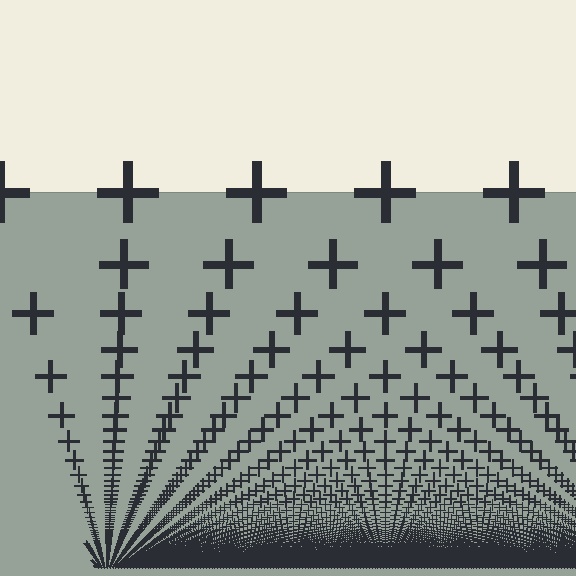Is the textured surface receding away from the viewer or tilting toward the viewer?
The surface appears to tilt toward the viewer. Texture elements get larger and sparser toward the top.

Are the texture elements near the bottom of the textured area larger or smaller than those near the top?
Smaller. The gradient is inverted — elements near the bottom are smaller and denser.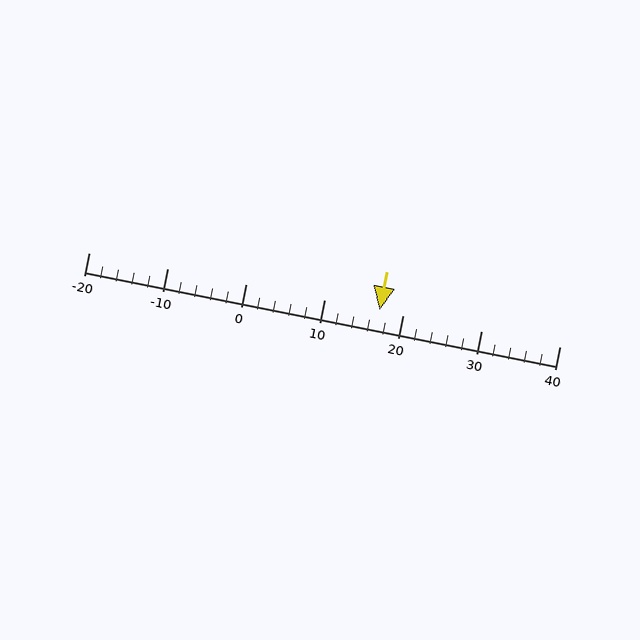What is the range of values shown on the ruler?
The ruler shows values from -20 to 40.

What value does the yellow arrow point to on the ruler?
The yellow arrow points to approximately 17.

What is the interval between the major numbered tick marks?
The major tick marks are spaced 10 units apart.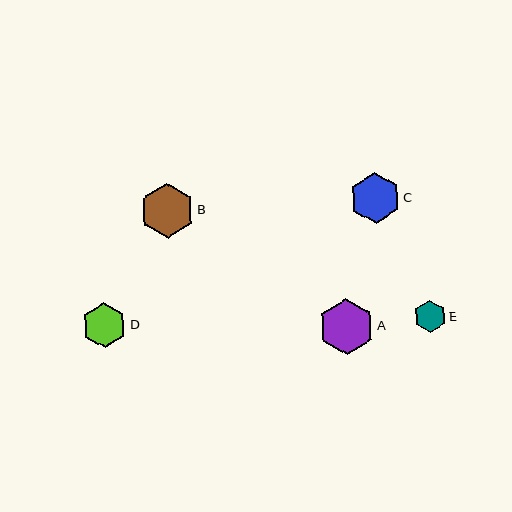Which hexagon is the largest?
Hexagon A is the largest with a size of approximately 55 pixels.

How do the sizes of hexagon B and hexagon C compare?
Hexagon B and hexagon C are approximately the same size.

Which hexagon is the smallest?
Hexagon E is the smallest with a size of approximately 32 pixels.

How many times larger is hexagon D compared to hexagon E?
Hexagon D is approximately 1.4 times the size of hexagon E.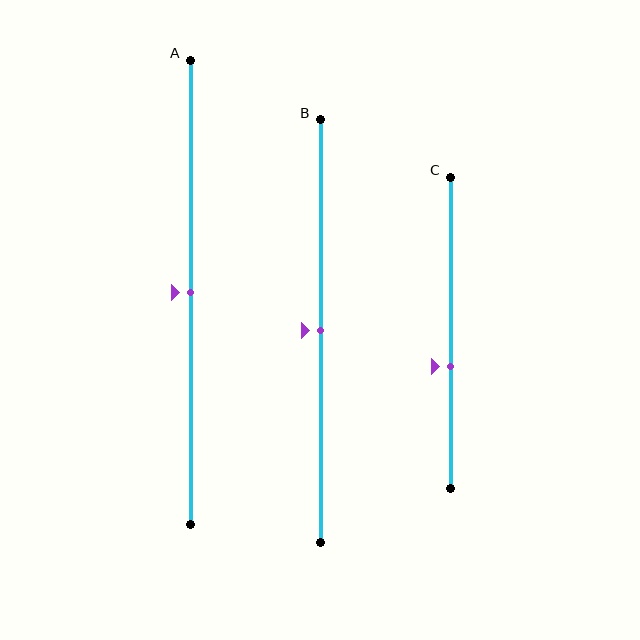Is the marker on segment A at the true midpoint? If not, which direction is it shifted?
Yes, the marker on segment A is at the true midpoint.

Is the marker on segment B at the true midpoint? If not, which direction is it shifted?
Yes, the marker on segment B is at the true midpoint.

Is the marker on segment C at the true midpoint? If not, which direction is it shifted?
No, the marker on segment C is shifted downward by about 11% of the segment length.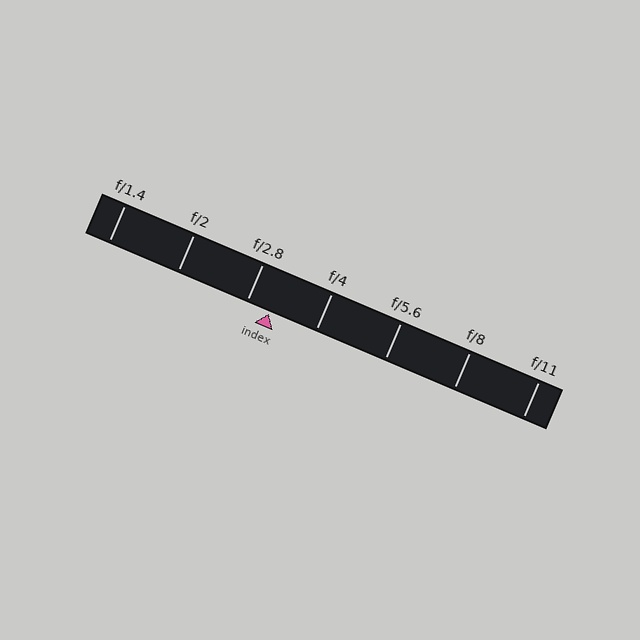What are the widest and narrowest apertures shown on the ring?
The widest aperture shown is f/1.4 and the narrowest is f/11.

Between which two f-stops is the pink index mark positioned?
The index mark is between f/2.8 and f/4.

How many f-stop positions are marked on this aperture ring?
There are 7 f-stop positions marked.